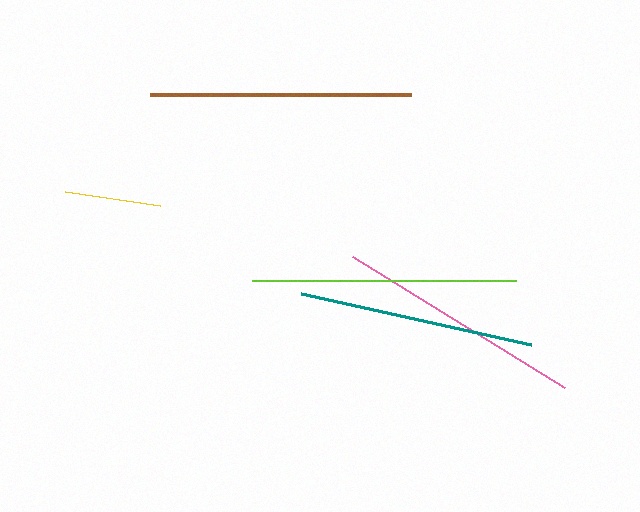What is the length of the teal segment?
The teal segment is approximately 236 pixels long.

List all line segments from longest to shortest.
From longest to shortest: lime, brown, pink, teal, yellow.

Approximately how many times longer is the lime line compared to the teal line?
The lime line is approximately 1.1 times the length of the teal line.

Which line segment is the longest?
The lime line is the longest at approximately 264 pixels.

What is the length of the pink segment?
The pink segment is approximately 250 pixels long.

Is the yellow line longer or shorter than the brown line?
The brown line is longer than the yellow line.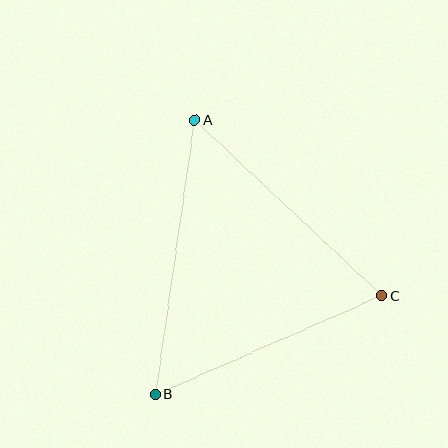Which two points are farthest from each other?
Points A and B are farthest from each other.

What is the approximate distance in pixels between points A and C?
The distance between A and C is approximately 257 pixels.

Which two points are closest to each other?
Points B and C are closest to each other.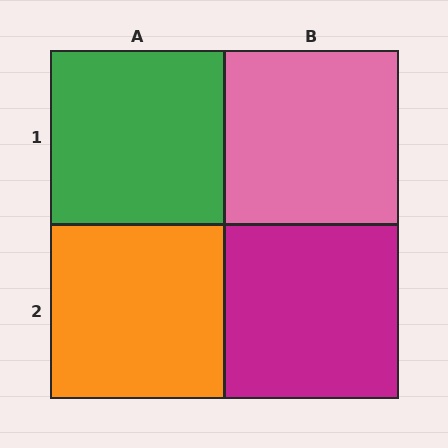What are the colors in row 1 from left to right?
Green, pink.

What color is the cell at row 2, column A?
Orange.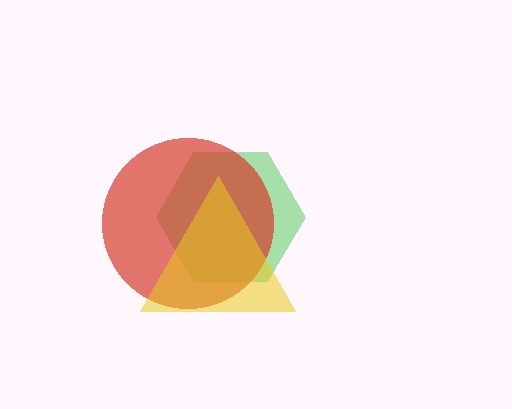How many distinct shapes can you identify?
There are 3 distinct shapes: a green hexagon, a red circle, a yellow triangle.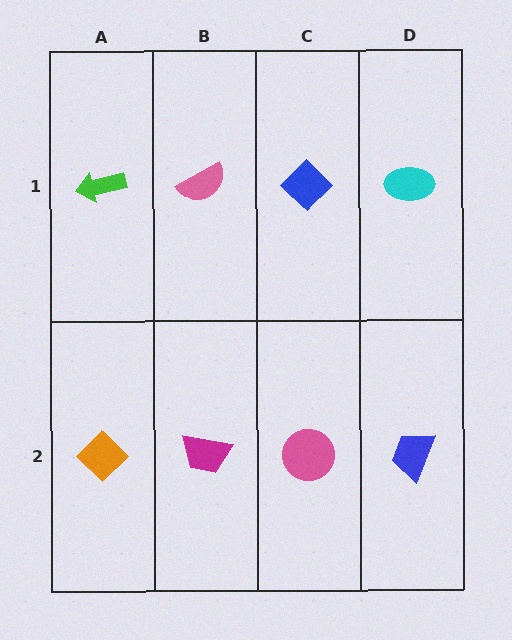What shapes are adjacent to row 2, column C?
A blue diamond (row 1, column C), a magenta trapezoid (row 2, column B), a blue trapezoid (row 2, column D).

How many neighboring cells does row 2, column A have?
2.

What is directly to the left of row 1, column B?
A green arrow.